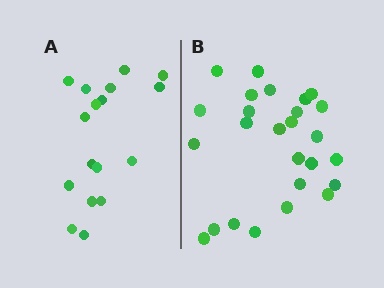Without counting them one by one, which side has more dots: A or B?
Region B (the right region) has more dots.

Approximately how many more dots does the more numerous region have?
Region B has roughly 8 or so more dots than region A.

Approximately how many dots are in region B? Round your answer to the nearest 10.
About 30 dots. (The exact count is 26, which rounds to 30.)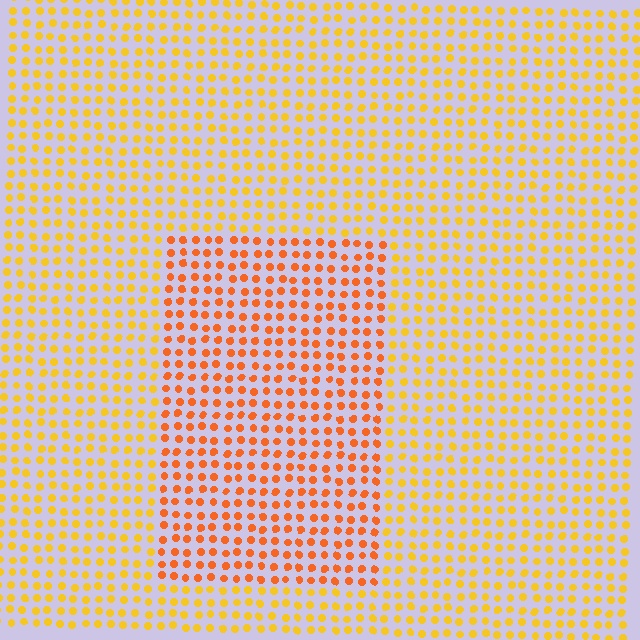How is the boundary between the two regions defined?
The boundary is defined purely by a slight shift in hue (about 28 degrees). Spacing, size, and orientation are identical on both sides.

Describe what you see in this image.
The image is filled with small yellow elements in a uniform arrangement. A rectangle-shaped region is visible where the elements are tinted to a slightly different hue, forming a subtle color boundary.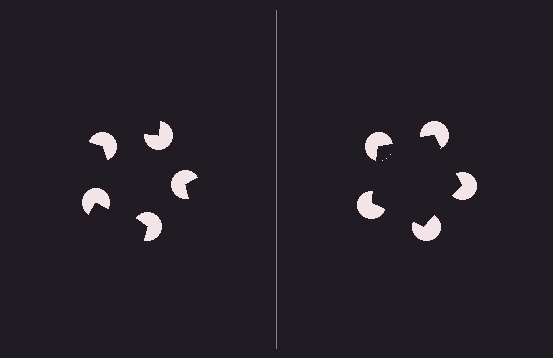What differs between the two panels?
The pac-man discs are positioned identically on both sides; only the wedge orientations differ. On the right they align to a pentagon; on the left they are misaligned.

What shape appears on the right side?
An illusory pentagon.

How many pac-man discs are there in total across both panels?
10 — 5 on each side.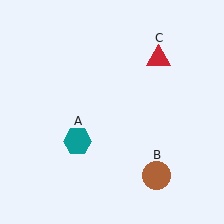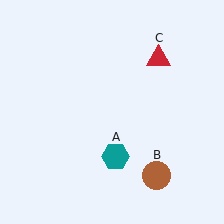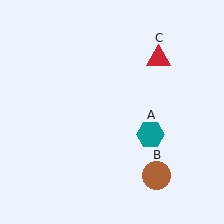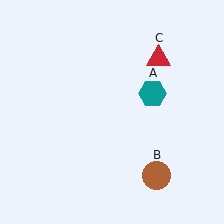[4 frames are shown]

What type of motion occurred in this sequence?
The teal hexagon (object A) rotated counterclockwise around the center of the scene.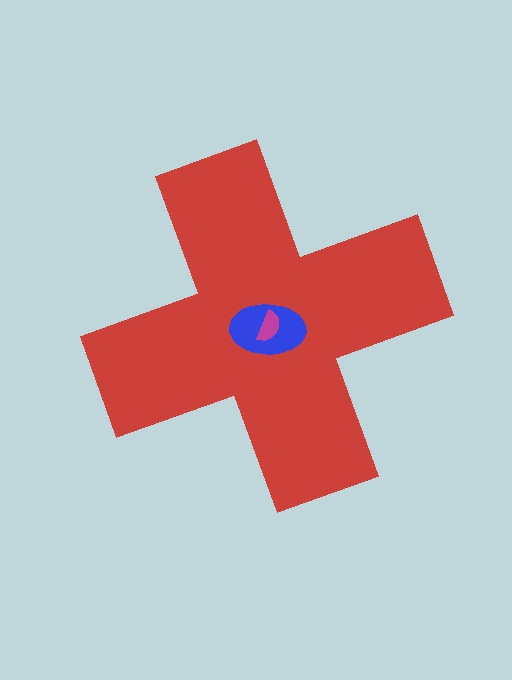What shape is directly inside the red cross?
The blue ellipse.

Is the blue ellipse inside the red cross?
Yes.